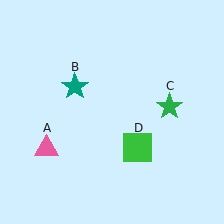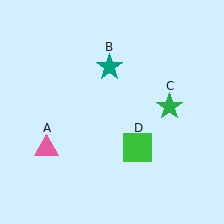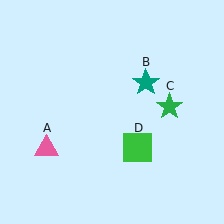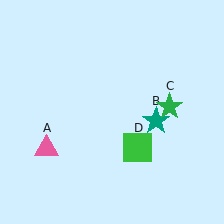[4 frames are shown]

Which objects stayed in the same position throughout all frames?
Pink triangle (object A) and green star (object C) and green square (object D) remained stationary.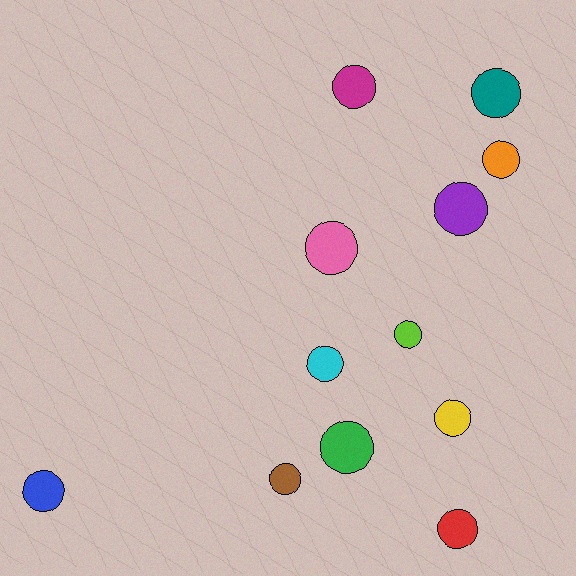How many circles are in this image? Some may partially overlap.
There are 12 circles.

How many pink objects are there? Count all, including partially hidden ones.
There is 1 pink object.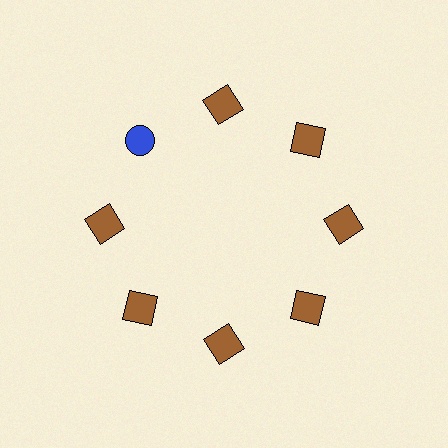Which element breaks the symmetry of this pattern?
The blue circle at roughly the 10 o'clock position breaks the symmetry. All other shapes are brown squares.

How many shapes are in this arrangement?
There are 8 shapes arranged in a ring pattern.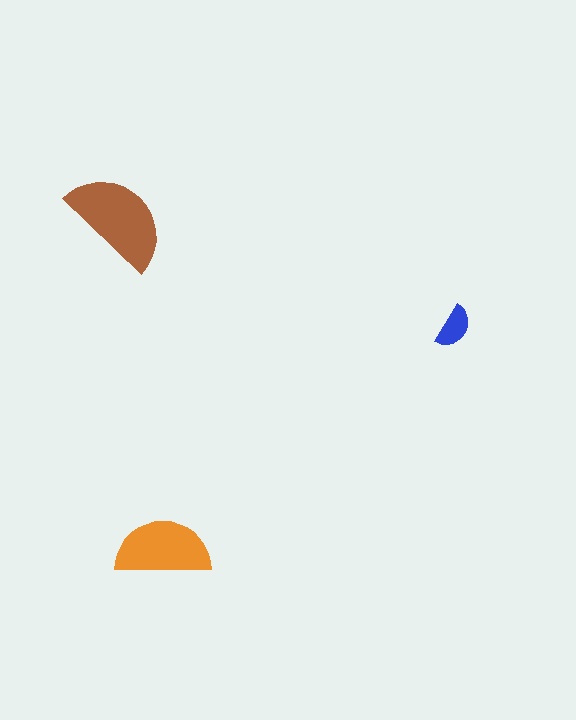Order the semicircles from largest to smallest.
the brown one, the orange one, the blue one.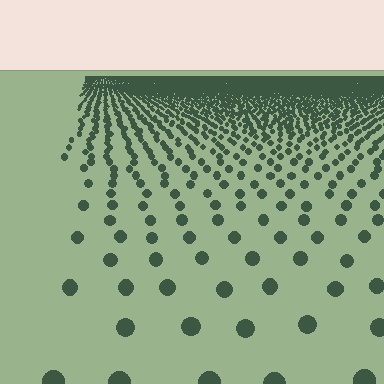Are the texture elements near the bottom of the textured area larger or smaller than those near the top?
Larger. Near the bottom, elements are closer to the viewer and appear at a bigger on-screen size.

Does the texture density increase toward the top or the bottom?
Density increases toward the top.